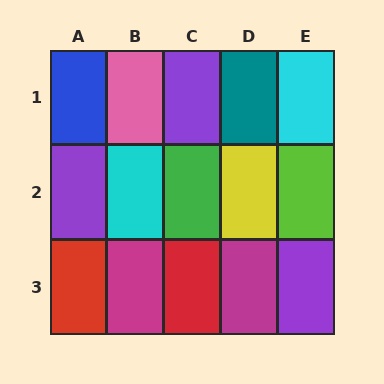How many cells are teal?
1 cell is teal.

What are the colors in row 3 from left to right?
Red, magenta, red, magenta, purple.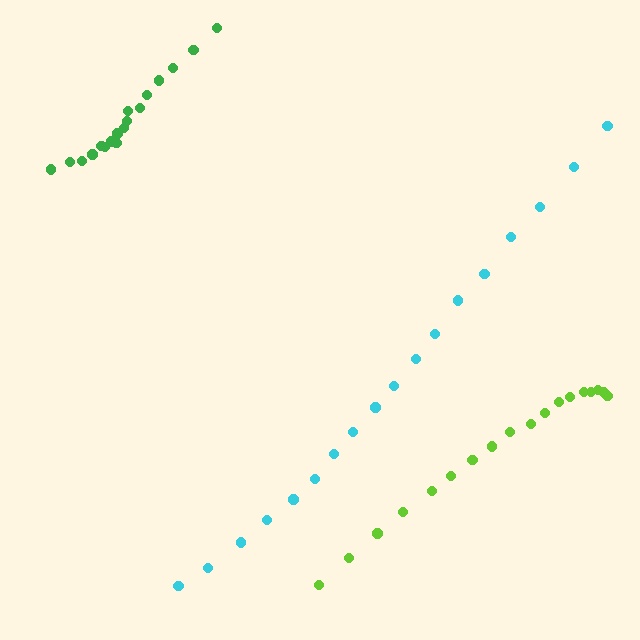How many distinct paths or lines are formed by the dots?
There are 3 distinct paths.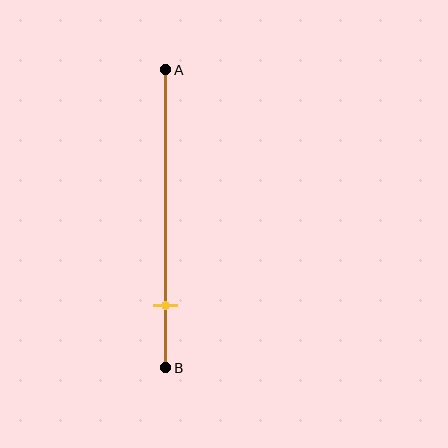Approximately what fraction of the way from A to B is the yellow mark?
The yellow mark is approximately 80% of the way from A to B.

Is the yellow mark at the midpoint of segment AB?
No, the mark is at about 80% from A, not at the 50% midpoint.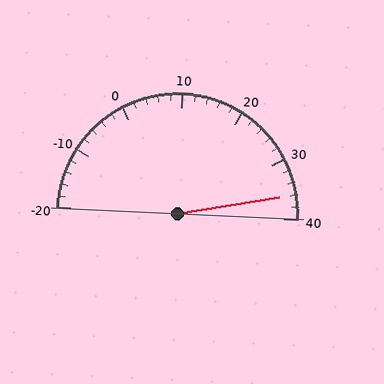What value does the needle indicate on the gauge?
The needle indicates approximately 36.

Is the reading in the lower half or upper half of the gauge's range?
The reading is in the upper half of the range (-20 to 40).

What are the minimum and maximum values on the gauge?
The gauge ranges from -20 to 40.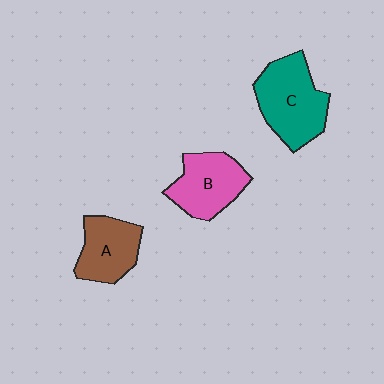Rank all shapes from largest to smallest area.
From largest to smallest: C (teal), B (pink), A (brown).